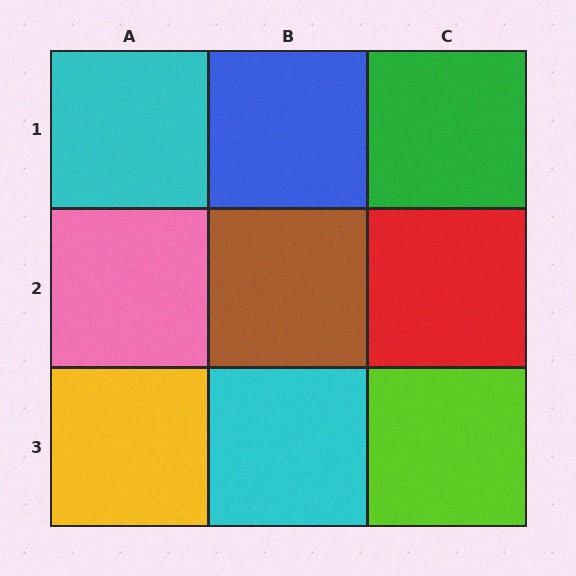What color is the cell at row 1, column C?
Green.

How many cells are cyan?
2 cells are cyan.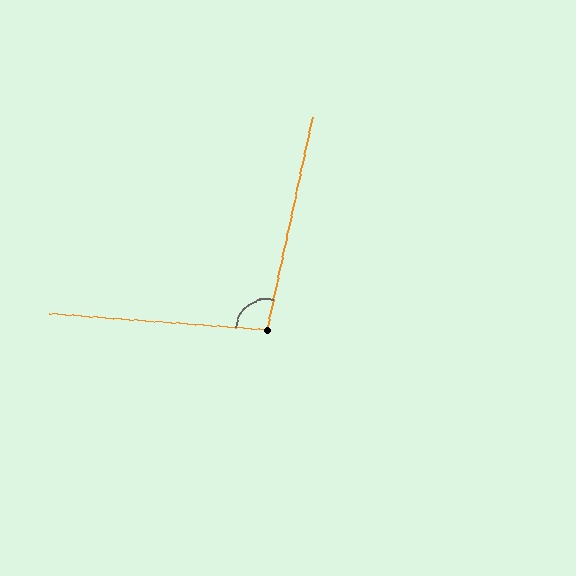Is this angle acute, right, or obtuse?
It is obtuse.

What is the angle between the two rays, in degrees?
Approximately 98 degrees.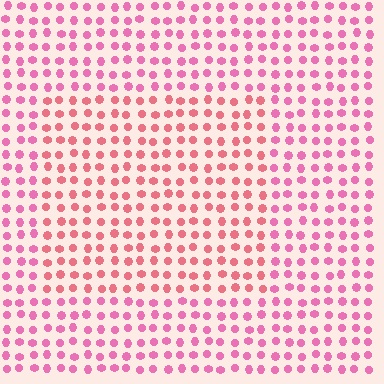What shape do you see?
I see a rectangle.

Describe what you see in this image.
The image is filled with small pink elements in a uniform arrangement. A rectangle-shaped region is visible where the elements are tinted to a slightly different hue, forming a subtle color boundary.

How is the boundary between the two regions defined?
The boundary is defined purely by a slight shift in hue (about 26 degrees). Spacing, size, and orientation are identical on both sides.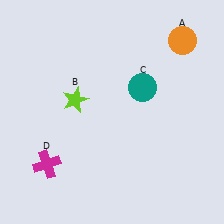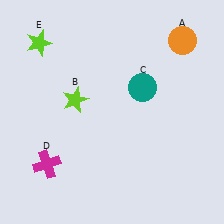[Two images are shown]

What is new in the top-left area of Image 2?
A lime star (E) was added in the top-left area of Image 2.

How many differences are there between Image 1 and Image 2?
There is 1 difference between the two images.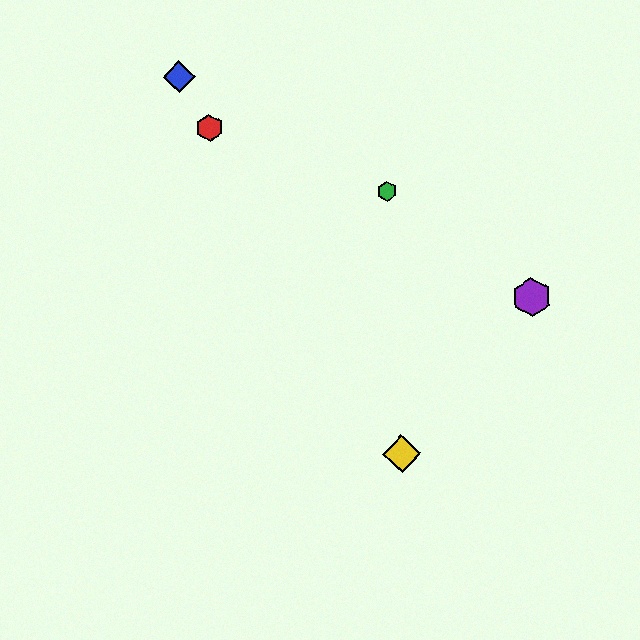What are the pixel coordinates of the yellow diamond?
The yellow diamond is at (402, 454).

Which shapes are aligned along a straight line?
The red hexagon, the blue diamond, the yellow diamond are aligned along a straight line.